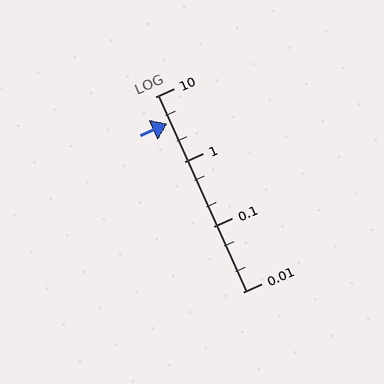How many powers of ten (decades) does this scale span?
The scale spans 3 decades, from 0.01 to 10.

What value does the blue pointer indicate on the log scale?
The pointer indicates approximately 3.9.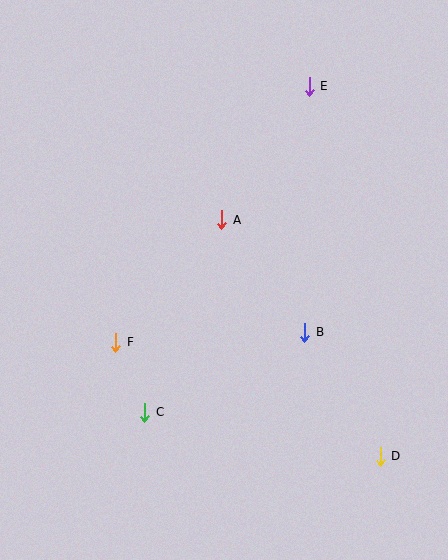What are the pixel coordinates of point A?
Point A is at (222, 220).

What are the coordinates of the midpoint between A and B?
The midpoint between A and B is at (263, 276).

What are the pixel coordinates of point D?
Point D is at (380, 456).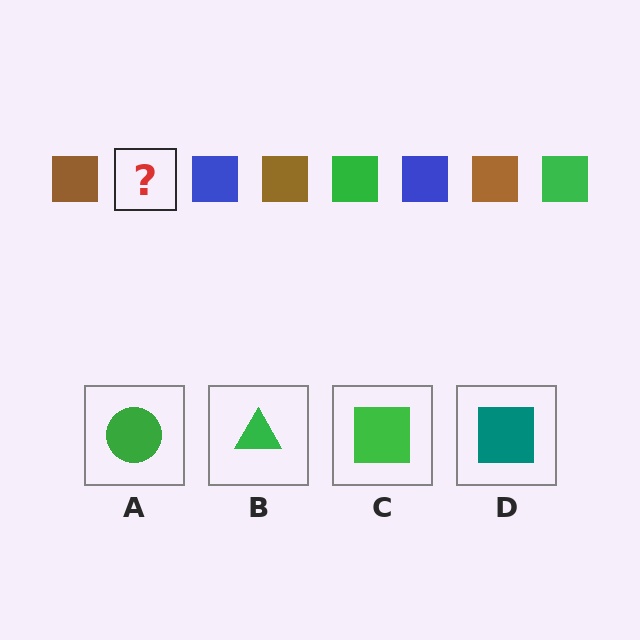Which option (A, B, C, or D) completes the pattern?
C.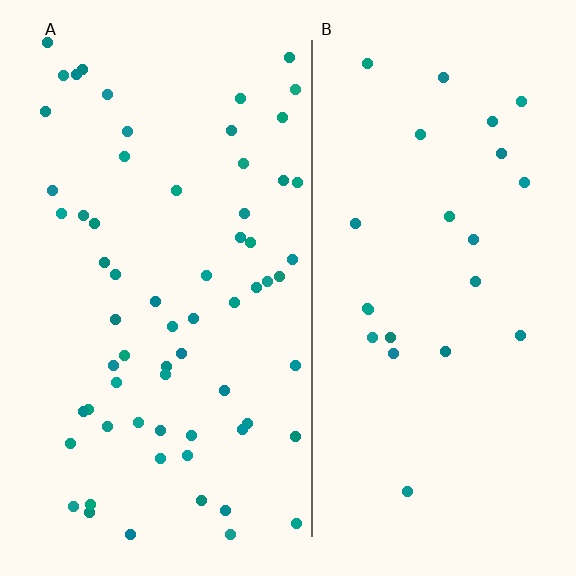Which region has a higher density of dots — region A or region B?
A (the left).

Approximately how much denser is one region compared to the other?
Approximately 2.8× — region A over region B.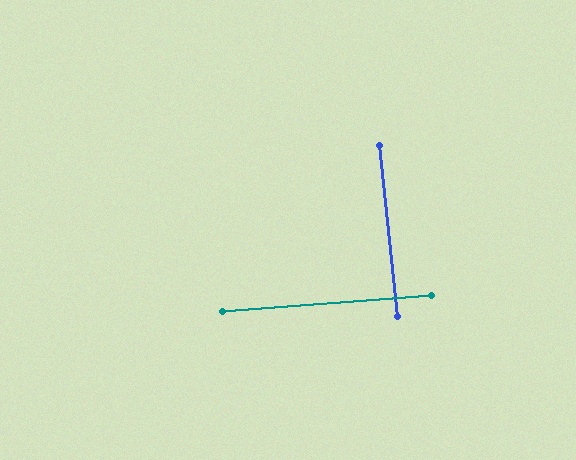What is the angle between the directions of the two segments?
Approximately 88 degrees.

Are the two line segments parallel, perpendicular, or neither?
Perpendicular — they meet at approximately 88°.